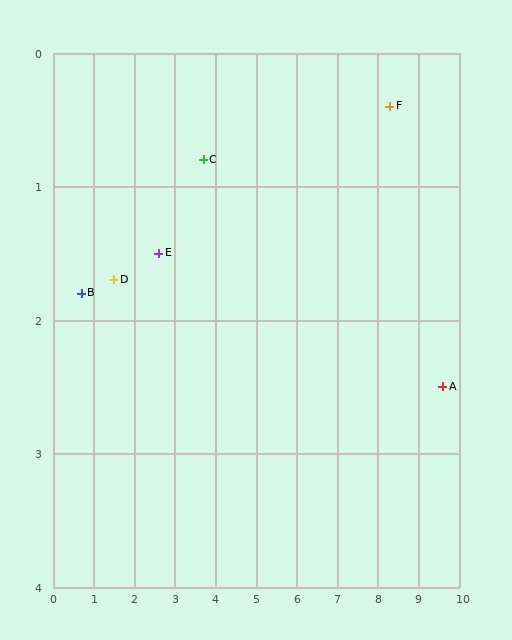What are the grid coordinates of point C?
Point C is at approximately (3.7, 0.8).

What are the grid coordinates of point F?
Point F is at approximately (8.3, 0.4).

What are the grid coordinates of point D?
Point D is at approximately (1.5, 1.7).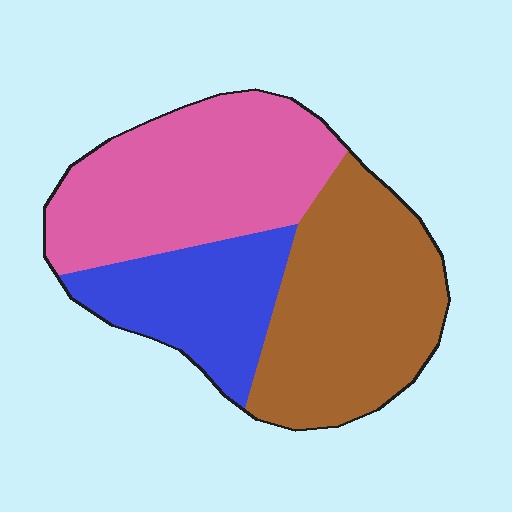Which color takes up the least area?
Blue, at roughly 25%.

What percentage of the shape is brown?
Brown takes up about two fifths (2/5) of the shape.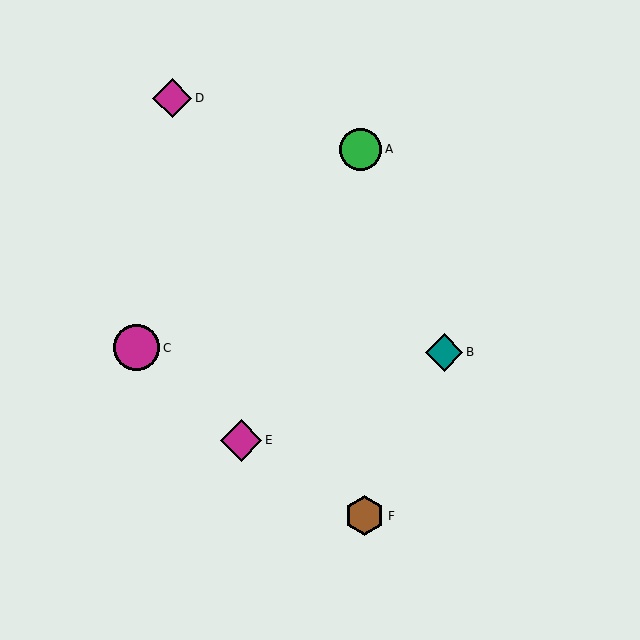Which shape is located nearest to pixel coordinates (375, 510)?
The brown hexagon (labeled F) at (365, 516) is nearest to that location.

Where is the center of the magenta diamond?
The center of the magenta diamond is at (172, 98).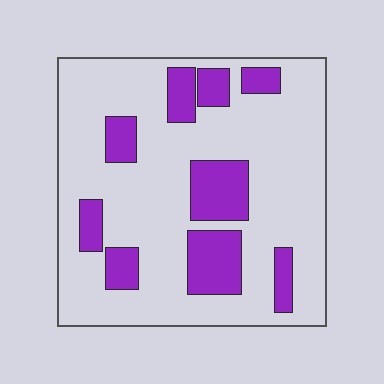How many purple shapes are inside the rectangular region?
9.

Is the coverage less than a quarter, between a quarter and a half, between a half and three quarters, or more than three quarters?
Less than a quarter.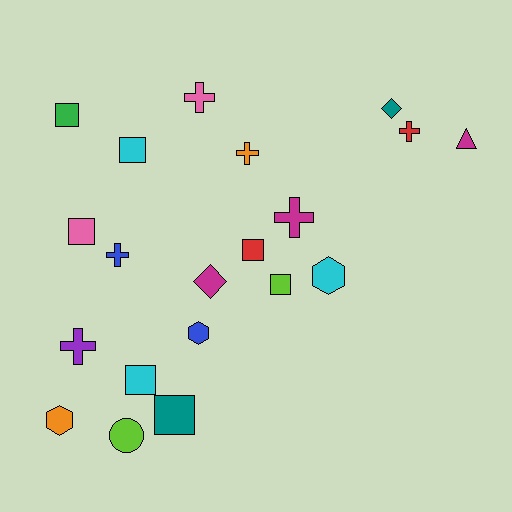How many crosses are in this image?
There are 6 crosses.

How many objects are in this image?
There are 20 objects.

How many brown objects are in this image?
There are no brown objects.